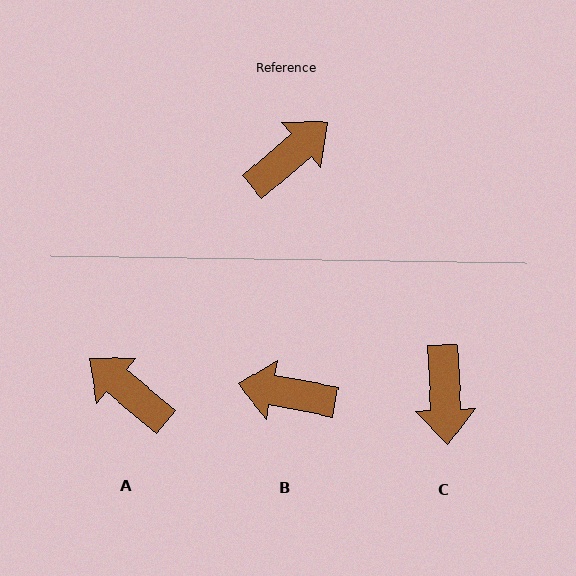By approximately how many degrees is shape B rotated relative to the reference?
Approximately 129 degrees counter-clockwise.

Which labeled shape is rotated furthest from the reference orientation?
B, about 129 degrees away.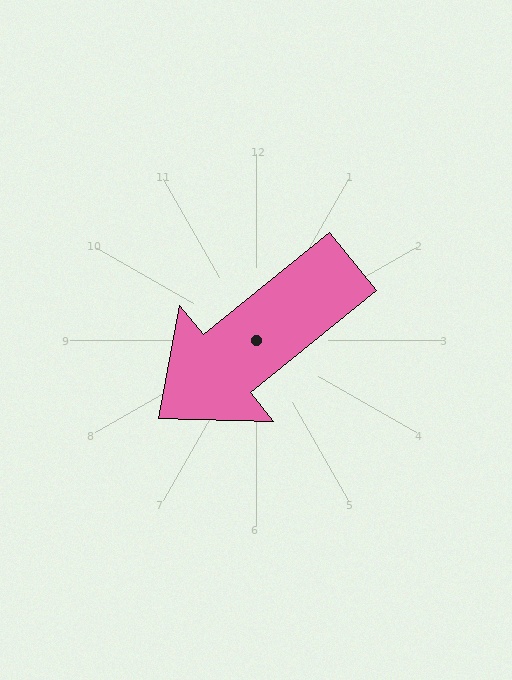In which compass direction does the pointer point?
Southwest.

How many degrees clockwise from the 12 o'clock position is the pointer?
Approximately 231 degrees.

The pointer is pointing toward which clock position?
Roughly 8 o'clock.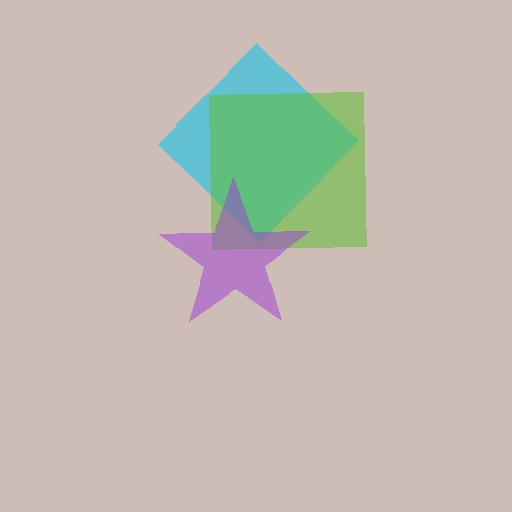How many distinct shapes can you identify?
There are 3 distinct shapes: a cyan diamond, a lime square, a purple star.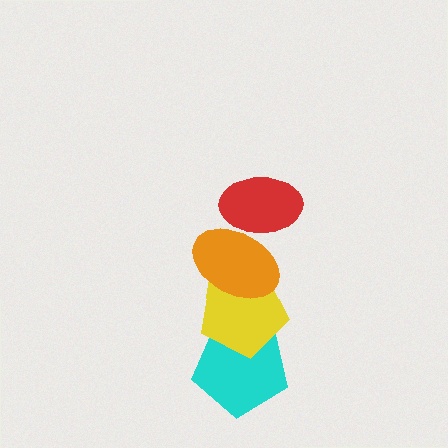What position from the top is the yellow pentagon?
The yellow pentagon is 3rd from the top.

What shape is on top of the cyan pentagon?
The yellow pentagon is on top of the cyan pentagon.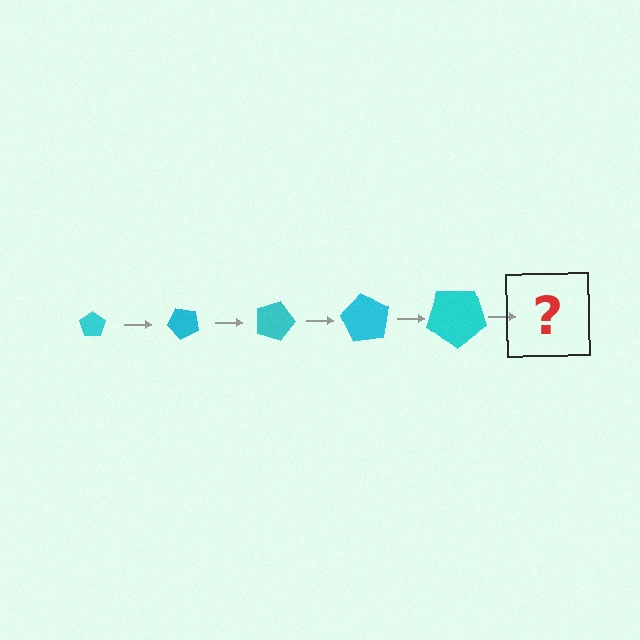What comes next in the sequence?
The next element should be a pentagon, larger than the previous one and rotated 225 degrees from the start.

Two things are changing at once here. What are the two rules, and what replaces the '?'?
The two rules are that the pentagon grows larger each step and it rotates 45 degrees each step. The '?' should be a pentagon, larger than the previous one and rotated 225 degrees from the start.